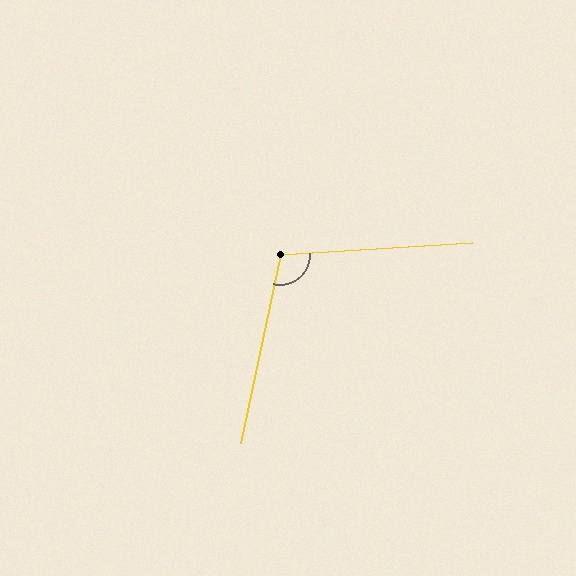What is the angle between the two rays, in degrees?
Approximately 106 degrees.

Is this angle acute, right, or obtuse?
It is obtuse.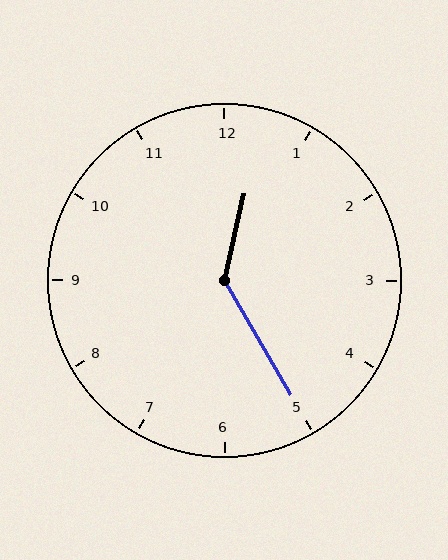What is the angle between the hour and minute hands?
Approximately 138 degrees.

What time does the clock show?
12:25.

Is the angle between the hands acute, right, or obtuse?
It is obtuse.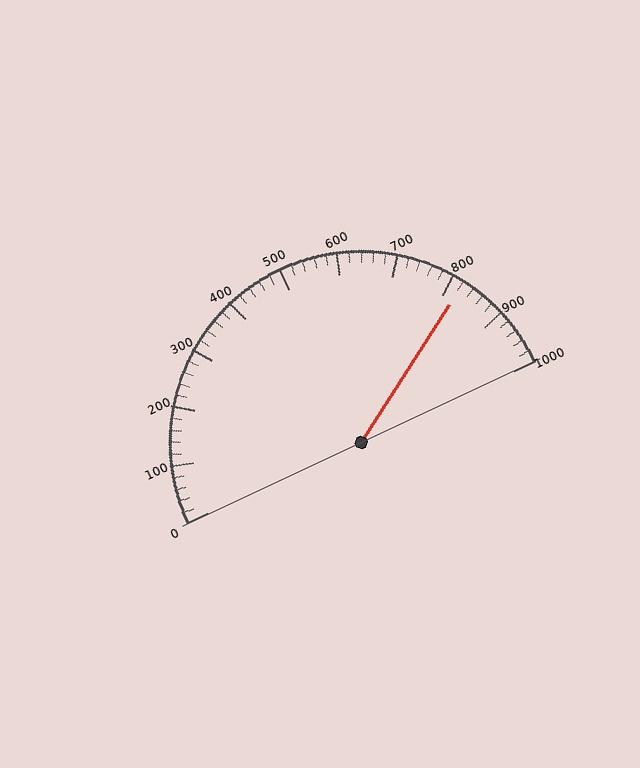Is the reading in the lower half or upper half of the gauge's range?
The reading is in the upper half of the range (0 to 1000).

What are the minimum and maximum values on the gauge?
The gauge ranges from 0 to 1000.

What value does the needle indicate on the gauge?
The needle indicates approximately 820.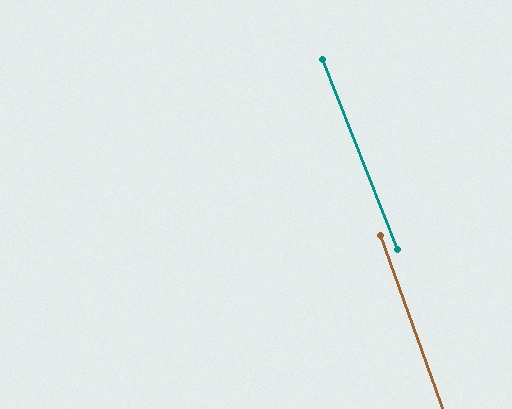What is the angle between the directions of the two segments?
Approximately 2 degrees.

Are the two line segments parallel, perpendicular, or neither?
Parallel — their directions differ by only 1.8°.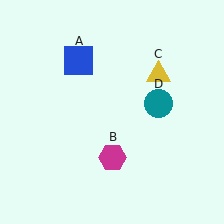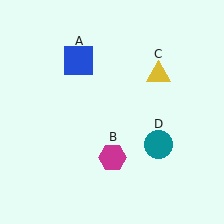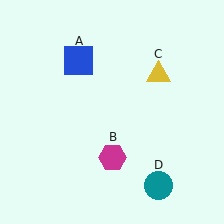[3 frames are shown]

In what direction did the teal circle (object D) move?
The teal circle (object D) moved down.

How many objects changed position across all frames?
1 object changed position: teal circle (object D).